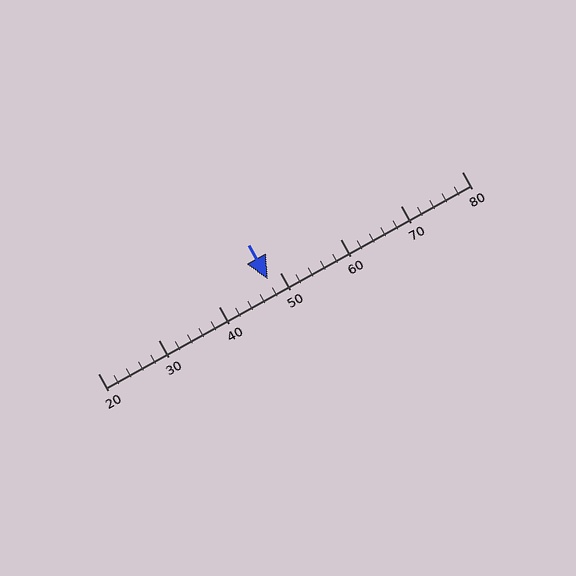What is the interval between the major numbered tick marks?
The major tick marks are spaced 10 units apart.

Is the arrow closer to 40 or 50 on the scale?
The arrow is closer to 50.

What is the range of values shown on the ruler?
The ruler shows values from 20 to 80.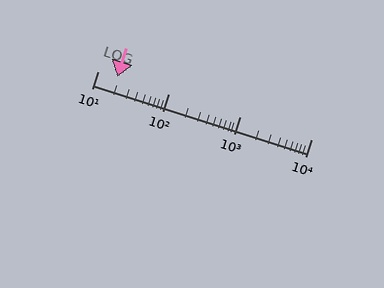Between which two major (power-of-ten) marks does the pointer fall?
The pointer is between 10 and 100.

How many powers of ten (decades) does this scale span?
The scale spans 3 decades, from 10 to 10000.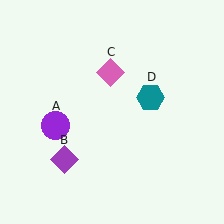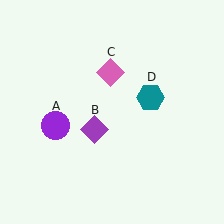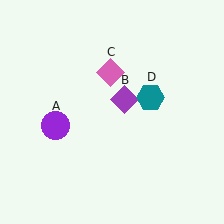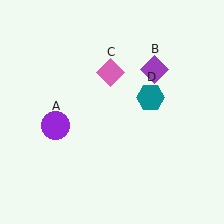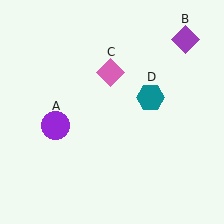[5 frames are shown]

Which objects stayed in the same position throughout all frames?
Purple circle (object A) and pink diamond (object C) and teal hexagon (object D) remained stationary.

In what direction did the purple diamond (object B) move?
The purple diamond (object B) moved up and to the right.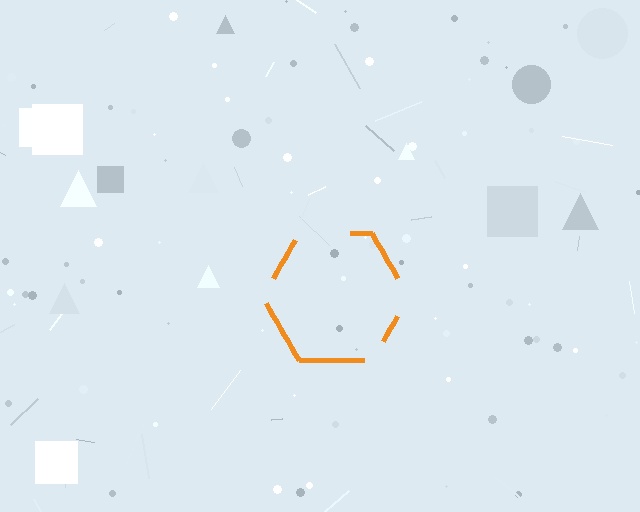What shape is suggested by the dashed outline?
The dashed outline suggests a hexagon.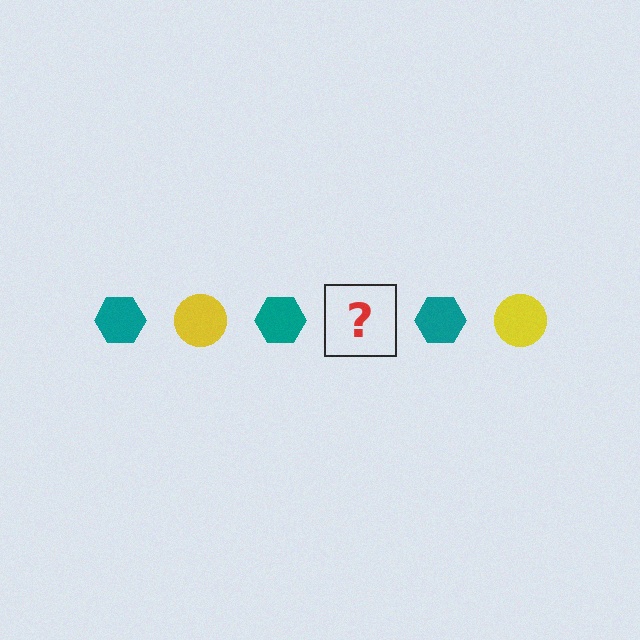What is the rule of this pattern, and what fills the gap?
The rule is that the pattern alternates between teal hexagon and yellow circle. The gap should be filled with a yellow circle.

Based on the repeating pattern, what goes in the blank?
The blank should be a yellow circle.